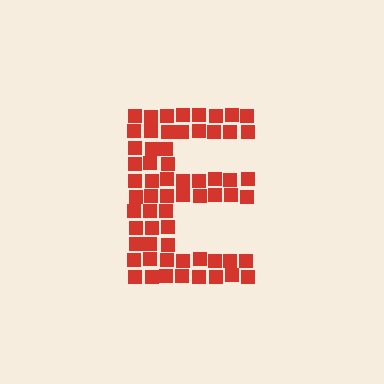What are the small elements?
The small elements are squares.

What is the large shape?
The large shape is the letter E.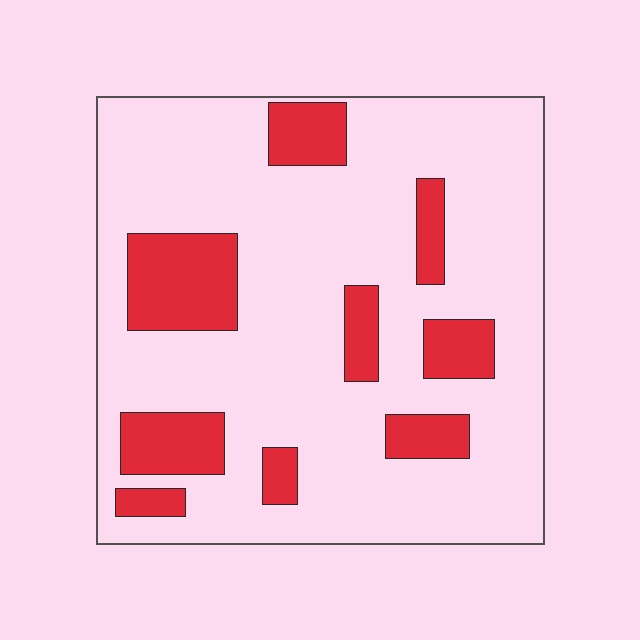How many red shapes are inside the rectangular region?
9.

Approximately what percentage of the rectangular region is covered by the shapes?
Approximately 20%.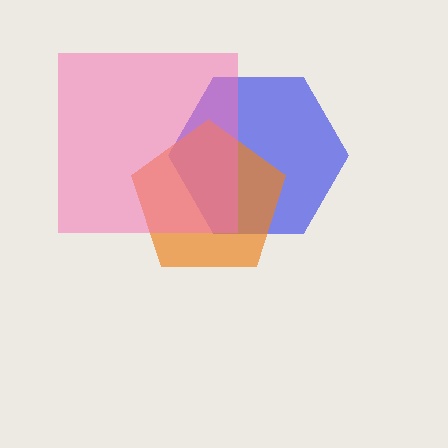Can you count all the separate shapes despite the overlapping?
Yes, there are 3 separate shapes.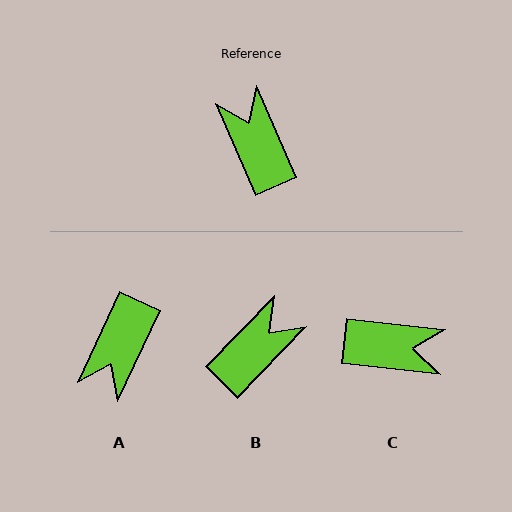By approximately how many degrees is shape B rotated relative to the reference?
Approximately 67 degrees clockwise.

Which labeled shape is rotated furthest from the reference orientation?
A, about 132 degrees away.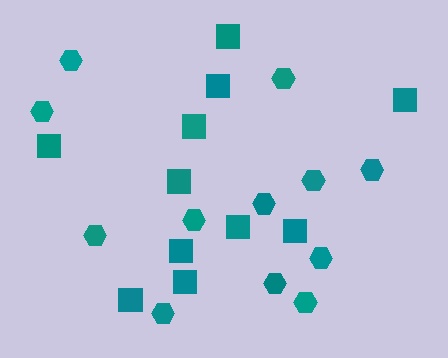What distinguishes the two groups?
There are 2 groups: one group of squares (11) and one group of hexagons (12).